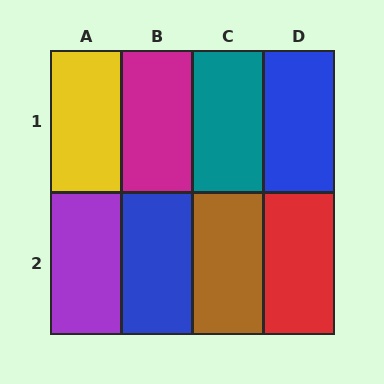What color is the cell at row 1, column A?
Yellow.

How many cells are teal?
1 cell is teal.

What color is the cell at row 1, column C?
Teal.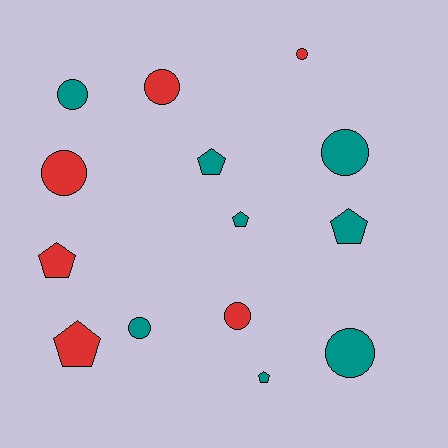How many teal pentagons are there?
There are 4 teal pentagons.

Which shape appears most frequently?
Circle, with 8 objects.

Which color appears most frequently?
Teal, with 8 objects.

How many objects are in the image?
There are 14 objects.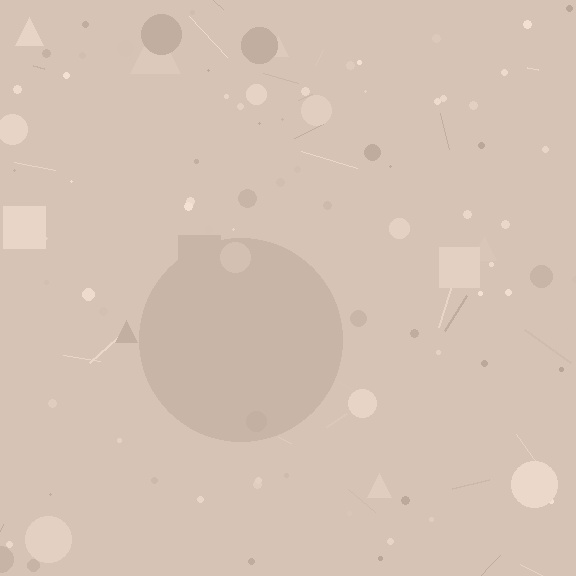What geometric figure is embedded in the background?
A circle is embedded in the background.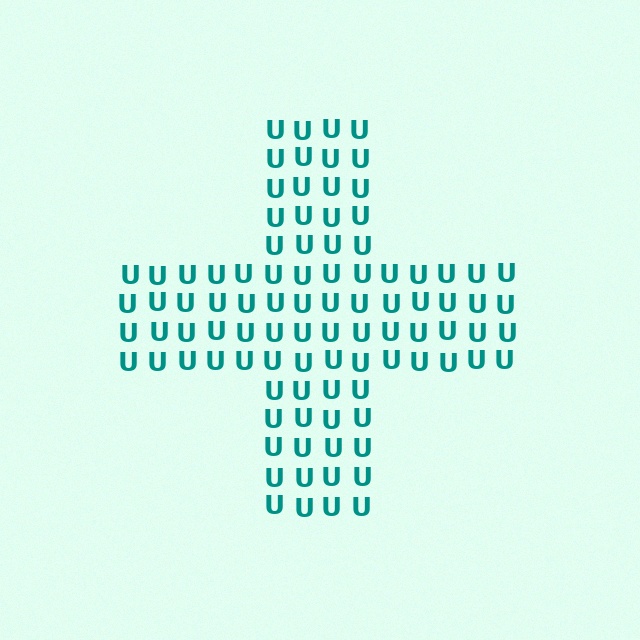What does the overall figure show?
The overall figure shows a cross.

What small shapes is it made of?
It is made of small letter U's.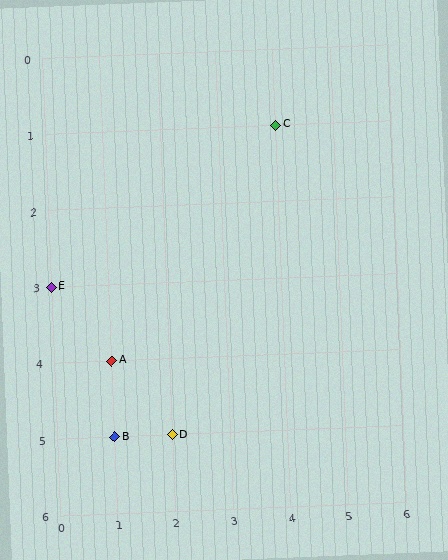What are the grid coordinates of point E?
Point E is at grid coordinates (0, 3).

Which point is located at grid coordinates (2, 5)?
Point D is at (2, 5).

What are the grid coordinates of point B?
Point B is at grid coordinates (1, 5).